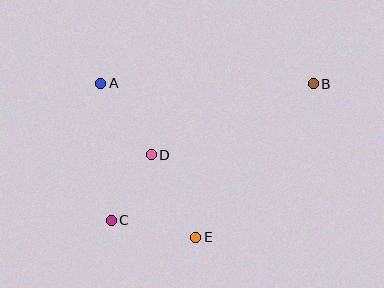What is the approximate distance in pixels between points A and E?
The distance between A and E is approximately 181 pixels.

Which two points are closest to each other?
Points C and D are closest to each other.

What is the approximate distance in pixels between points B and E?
The distance between B and E is approximately 193 pixels.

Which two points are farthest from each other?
Points B and C are farthest from each other.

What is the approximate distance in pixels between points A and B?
The distance between A and B is approximately 213 pixels.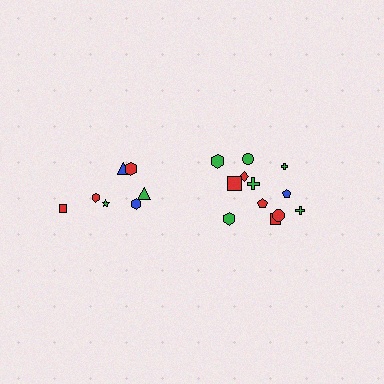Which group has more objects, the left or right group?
The right group.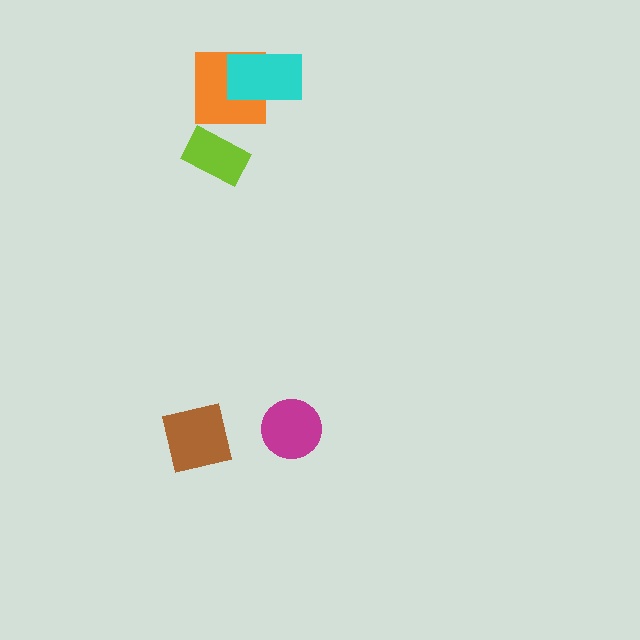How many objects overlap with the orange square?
1 object overlaps with the orange square.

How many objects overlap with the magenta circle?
0 objects overlap with the magenta circle.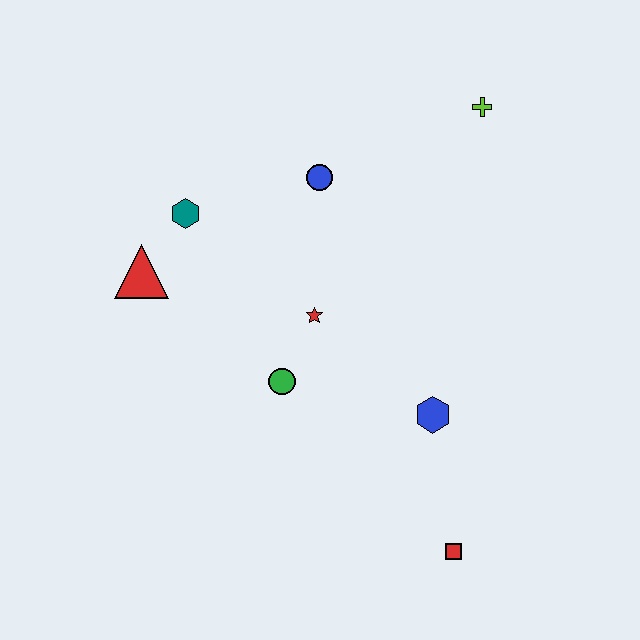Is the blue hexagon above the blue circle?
No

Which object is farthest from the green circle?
The lime cross is farthest from the green circle.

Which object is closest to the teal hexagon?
The red triangle is closest to the teal hexagon.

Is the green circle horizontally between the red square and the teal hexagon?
Yes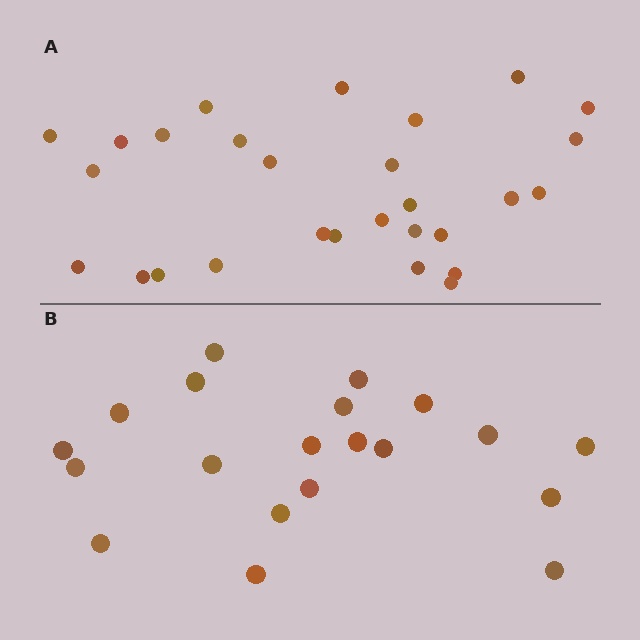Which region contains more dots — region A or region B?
Region A (the top region) has more dots.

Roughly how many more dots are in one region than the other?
Region A has roughly 8 or so more dots than region B.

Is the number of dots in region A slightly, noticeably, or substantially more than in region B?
Region A has noticeably more, but not dramatically so. The ratio is roughly 1.4 to 1.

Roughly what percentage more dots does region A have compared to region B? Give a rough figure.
About 40% more.